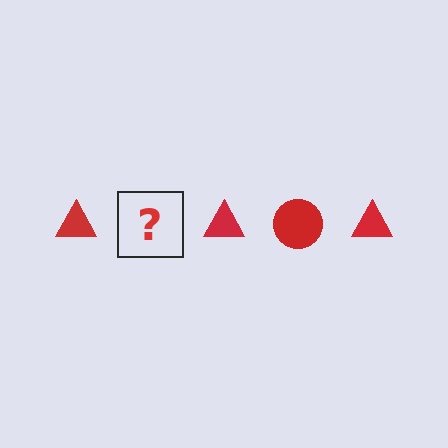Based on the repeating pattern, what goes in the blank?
The blank should be a red circle.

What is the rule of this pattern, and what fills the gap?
The rule is that the pattern cycles through triangle, circle shapes in red. The gap should be filled with a red circle.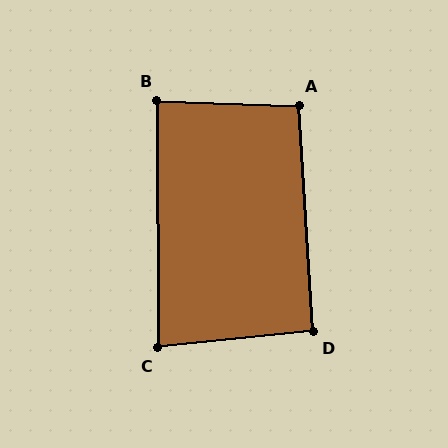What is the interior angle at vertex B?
Approximately 88 degrees (approximately right).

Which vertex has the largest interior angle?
A, at approximately 96 degrees.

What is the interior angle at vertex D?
Approximately 92 degrees (approximately right).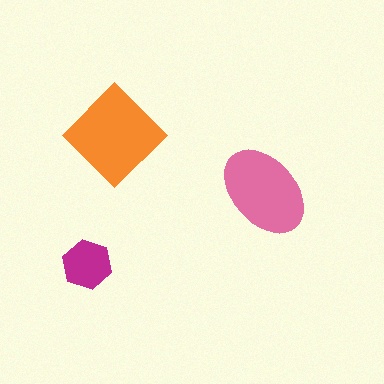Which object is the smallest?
The magenta hexagon.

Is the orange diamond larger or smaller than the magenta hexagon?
Larger.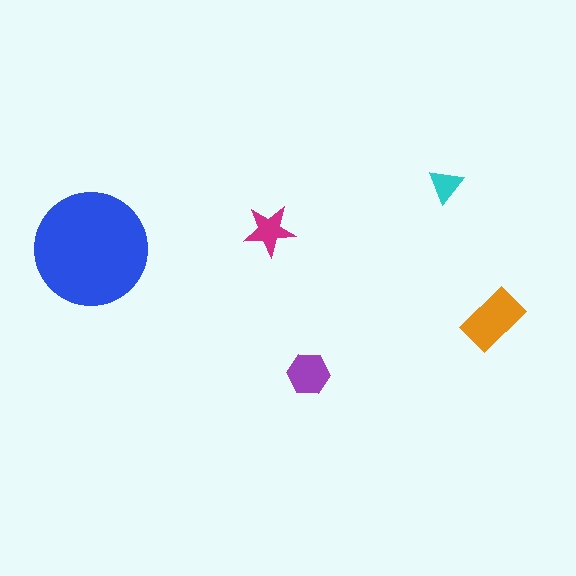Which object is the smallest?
The cyan triangle.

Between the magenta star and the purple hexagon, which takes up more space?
The purple hexagon.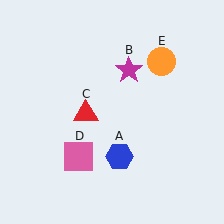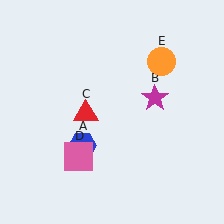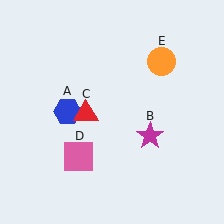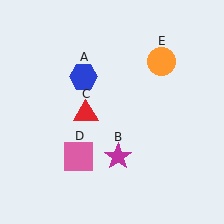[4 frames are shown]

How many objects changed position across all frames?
2 objects changed position: blue hexagon (object A), magenta star (object B).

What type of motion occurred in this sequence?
The blue hexagon (object A), magenta star (object B) rotated clockwise around the center of the scene.